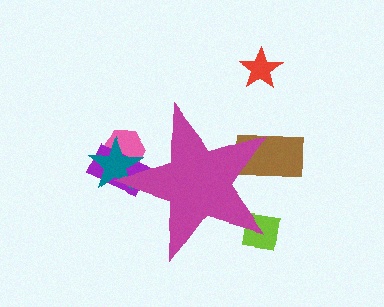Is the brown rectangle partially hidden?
Yes, the brown rectangle is partially hidden behind the magenta star.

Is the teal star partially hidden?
Yes, the teal star is partially hidden behind the magenta star.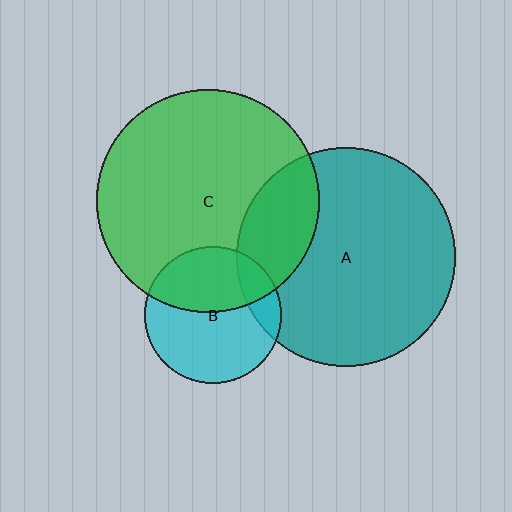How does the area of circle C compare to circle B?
Approximately 2.7 times.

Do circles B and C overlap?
Yes.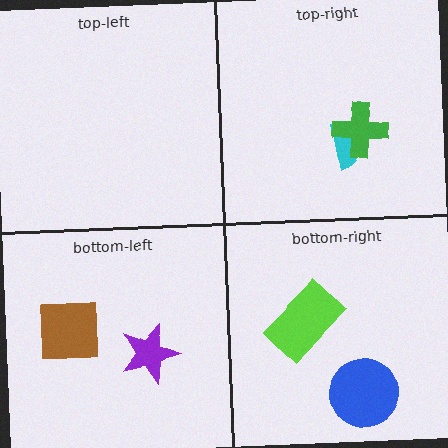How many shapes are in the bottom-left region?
2.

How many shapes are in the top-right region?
2.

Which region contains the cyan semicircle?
The top-right region.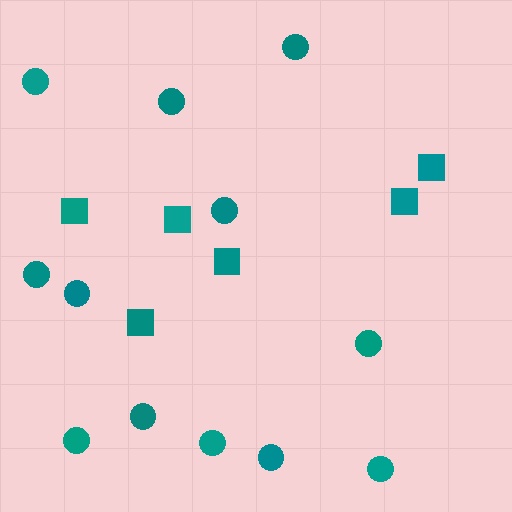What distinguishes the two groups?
There are 2 groups: one group of circles (12) and one group of squares (6).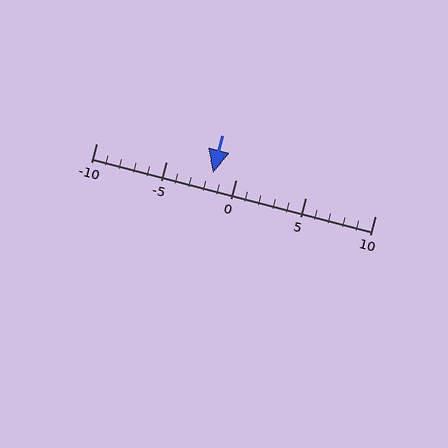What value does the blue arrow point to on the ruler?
The blue arrow points to approximately -2.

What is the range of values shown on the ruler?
The ruler shows values from -10 to 10.